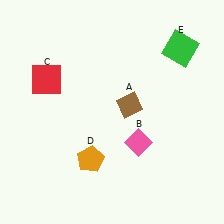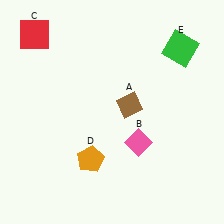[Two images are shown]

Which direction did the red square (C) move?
The red square (C) moved up.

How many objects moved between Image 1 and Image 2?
1 object moved between the two images.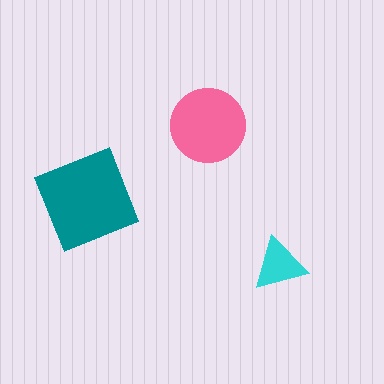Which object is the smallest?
The cyan triangle.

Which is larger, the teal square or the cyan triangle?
The teal square.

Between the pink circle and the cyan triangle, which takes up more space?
The pink circle.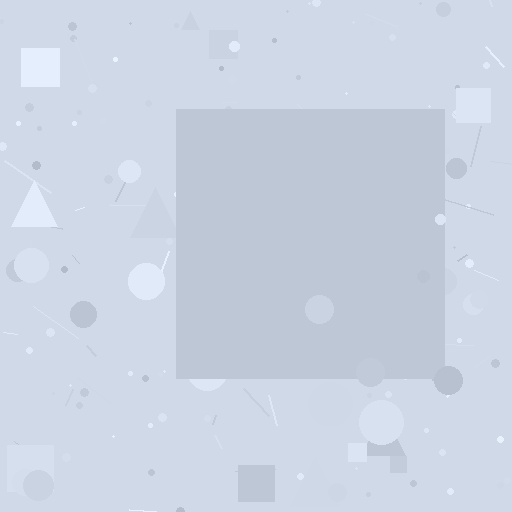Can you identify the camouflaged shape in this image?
The camouflaged shape is a square.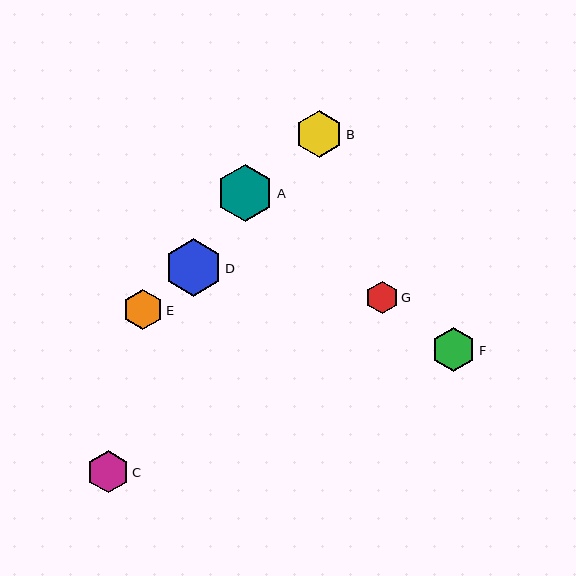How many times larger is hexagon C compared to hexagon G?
Hexagon C is approximately 1.3 times the size of hexagon G.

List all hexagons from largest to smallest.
From largest to smallest: D, A, B, F, C, E, G.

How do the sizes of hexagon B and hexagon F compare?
Hexagon B and hexagon F are approximately the same size.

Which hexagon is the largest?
Hexagon D is the largest with a size of approximately 58 pixels.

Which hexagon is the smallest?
Hexagon G is the smallest with a size of approximately 33 pixels.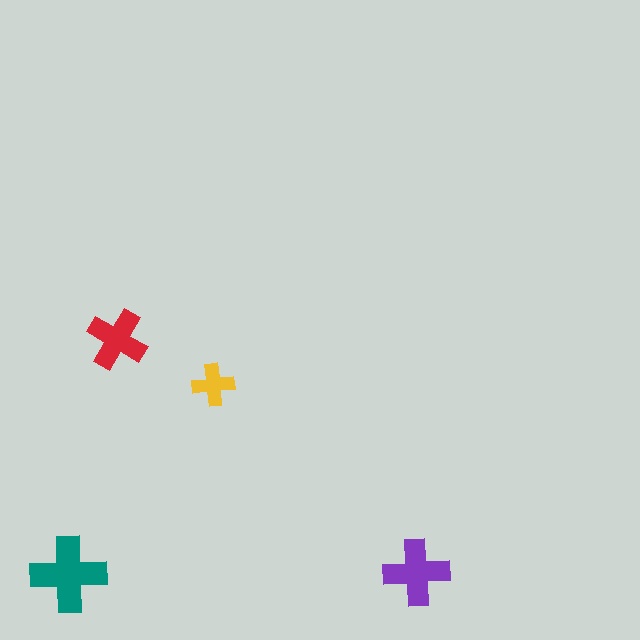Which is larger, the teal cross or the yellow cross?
The teal one.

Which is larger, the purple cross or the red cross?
The purple one.